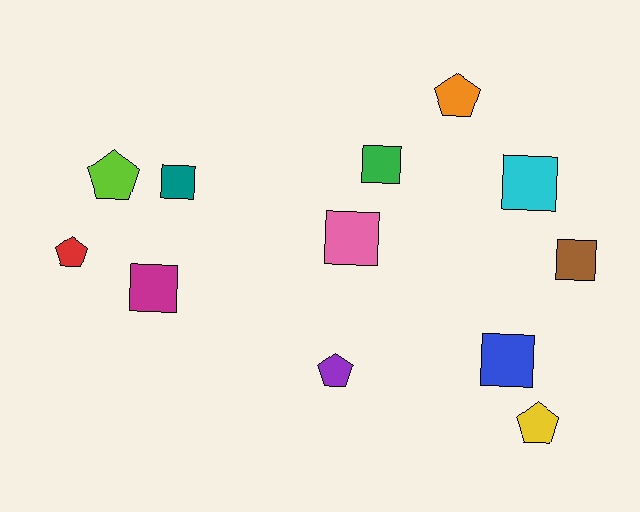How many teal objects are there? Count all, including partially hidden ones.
There is 1 teal object.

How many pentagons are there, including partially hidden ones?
There are 5 pentagons.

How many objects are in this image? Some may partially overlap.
There are 12 objects.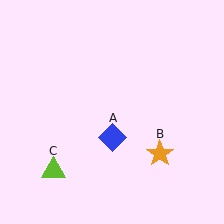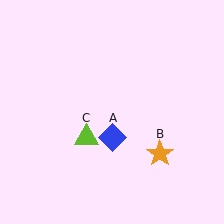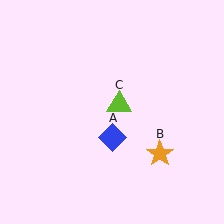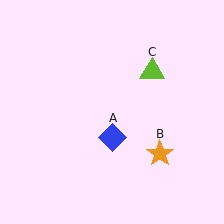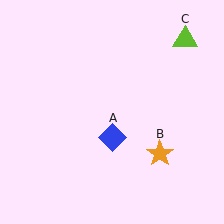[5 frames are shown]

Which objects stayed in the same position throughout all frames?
Blue diamond (object A) and orange star (object B) remained stationary.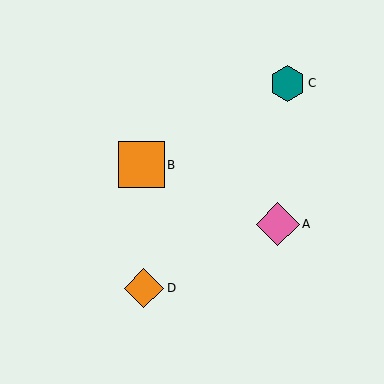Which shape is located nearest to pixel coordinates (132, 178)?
The orange square (labeled B) at (141, 165) is nearest to that location.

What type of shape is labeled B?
Shape B is an orange square.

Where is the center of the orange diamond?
The center of the orange diamond is at (144, 288).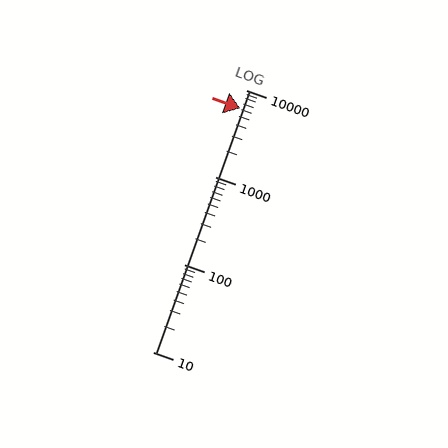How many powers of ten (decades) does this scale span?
The scale spans 3 decades, from 10 to 10000.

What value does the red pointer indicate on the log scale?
The pointer indicates approximately 6200.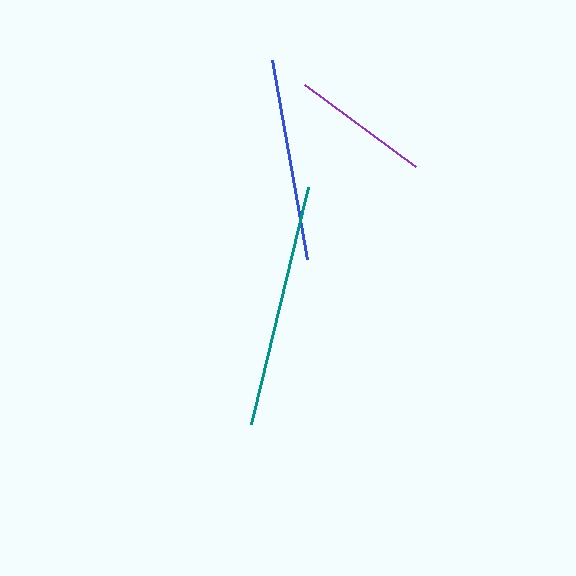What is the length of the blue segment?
The blue segment is approximately 203 pixels long.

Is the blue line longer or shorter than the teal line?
The teal line is longer than the blue line.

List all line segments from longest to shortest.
From longest to shortest: teal, blue, purple.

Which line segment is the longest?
The teal line is the longest at approximately 244 pixels.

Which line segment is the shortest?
The purple line is the shortest at approximately 138 pixels.